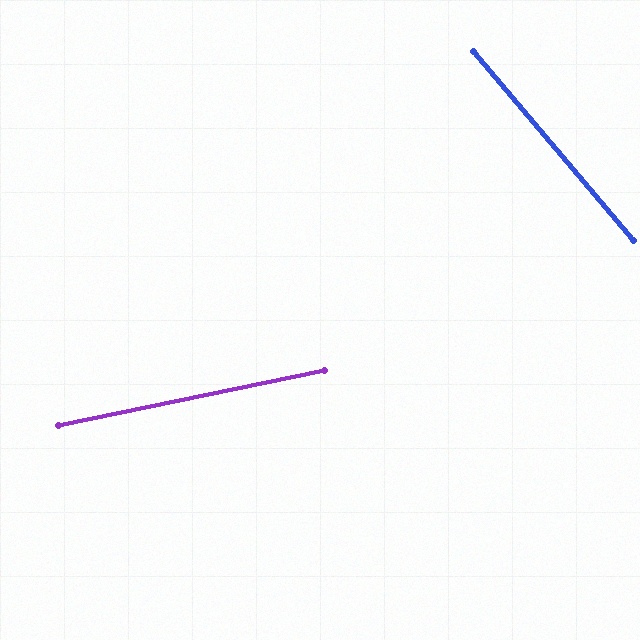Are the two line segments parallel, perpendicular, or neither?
Neither parallel nor perpendicular — they differ by about 61°.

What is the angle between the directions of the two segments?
Approximately 61 degrees.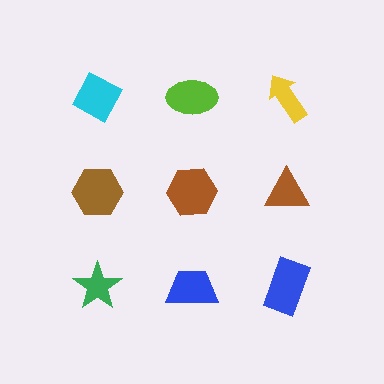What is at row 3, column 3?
A blue rectangle.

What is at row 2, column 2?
A brown hexagon.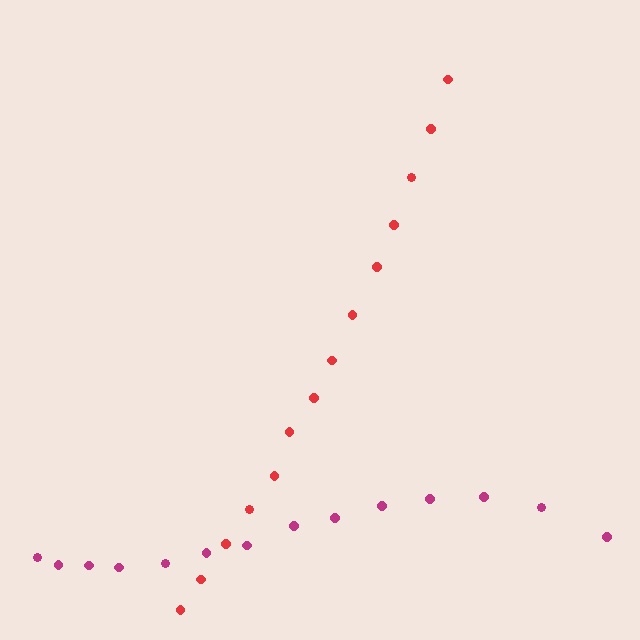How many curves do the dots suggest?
There are 2 distinct paths.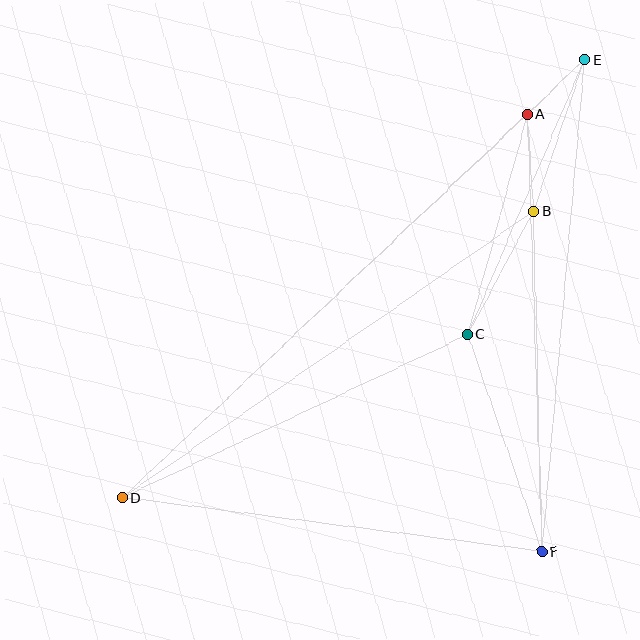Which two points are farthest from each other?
Points D and E are farthest from each other.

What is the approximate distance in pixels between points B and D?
The distance between B and D is approximately 501 pixels.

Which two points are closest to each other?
Points A and E are closest to each other.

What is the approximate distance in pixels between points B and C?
The distance between B and C is approximately 140 pixels.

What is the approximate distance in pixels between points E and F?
The distance between E and F is approximately 494 pixels.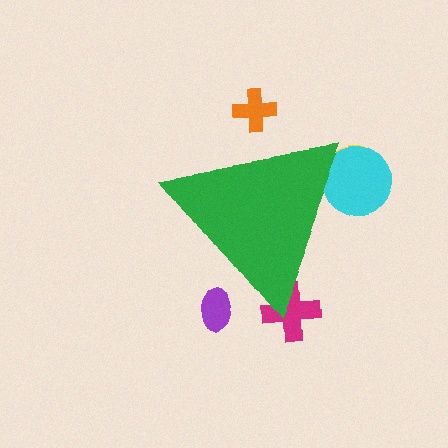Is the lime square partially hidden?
Yes, the lime square is partially hidden behind the green triangle.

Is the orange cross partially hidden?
Yes, the orange cross is partially hidden behind the green triangle.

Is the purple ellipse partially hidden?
Yes, the purple ellipse is partially hidden behind the green triangle.